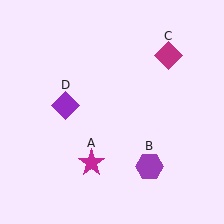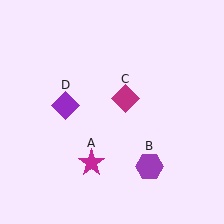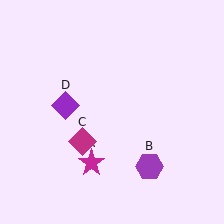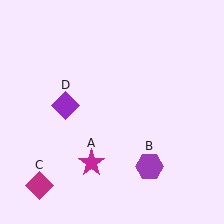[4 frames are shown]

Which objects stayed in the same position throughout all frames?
Magenta star (object A) and purple hexagon (object B) and purple diamond (object D) remained stationary.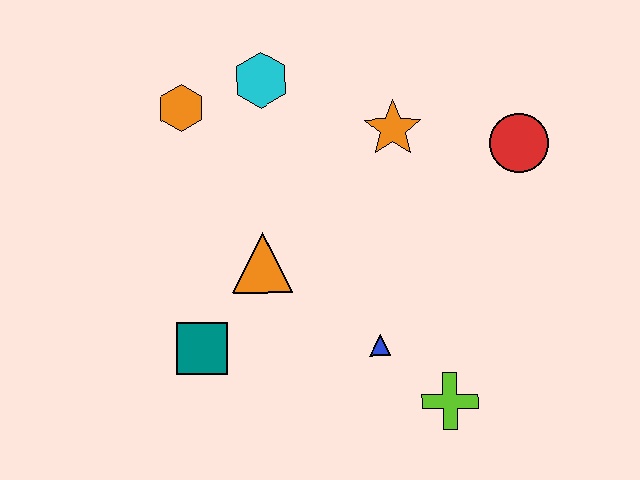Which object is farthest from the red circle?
The teal square is farthest from the red circle.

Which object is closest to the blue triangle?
The lime cross is closest to the blue triangle.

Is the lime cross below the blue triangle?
Yes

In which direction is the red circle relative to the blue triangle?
The red circle is above the blue triangle.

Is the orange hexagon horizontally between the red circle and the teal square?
No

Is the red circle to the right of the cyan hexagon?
Yes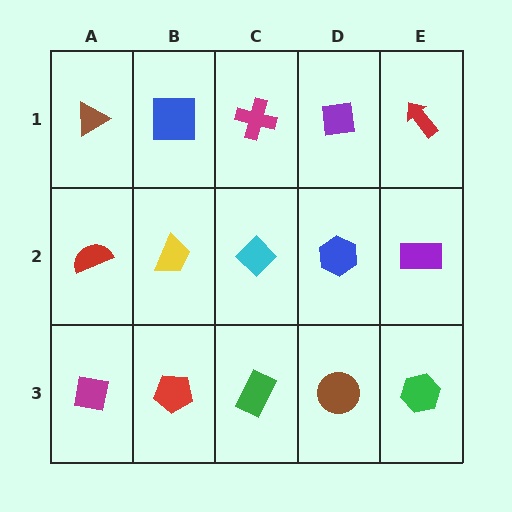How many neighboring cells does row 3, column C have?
3.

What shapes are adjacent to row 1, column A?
A red semicircle (row 2, column A), a blue square (row 1, column B).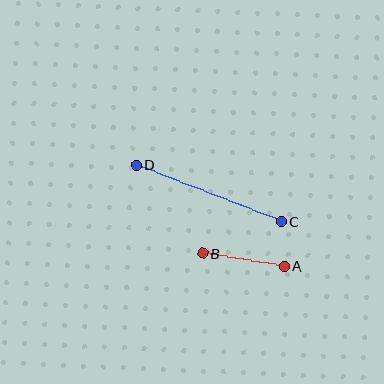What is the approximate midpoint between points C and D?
The midpoint is at approximately (209, 193) pixels.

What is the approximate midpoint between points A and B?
The midpoint is at approximately (243, 260) pixels.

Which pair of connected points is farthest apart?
Points C and D are farthest apart.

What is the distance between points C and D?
The distance is approximately 156 pixels.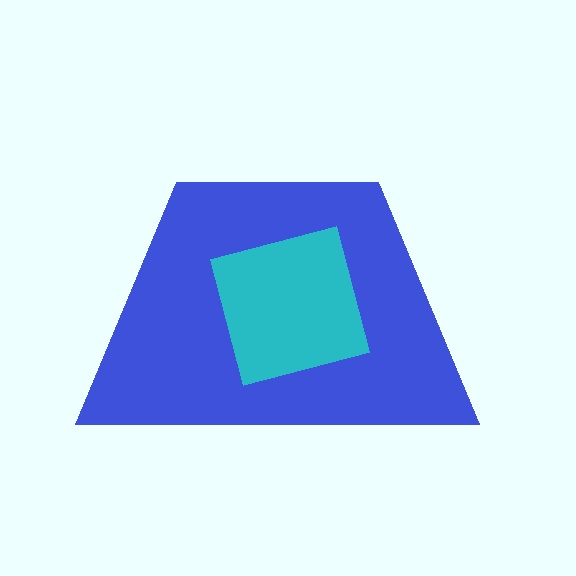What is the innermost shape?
The cyan square.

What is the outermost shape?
The blue trapezoid.